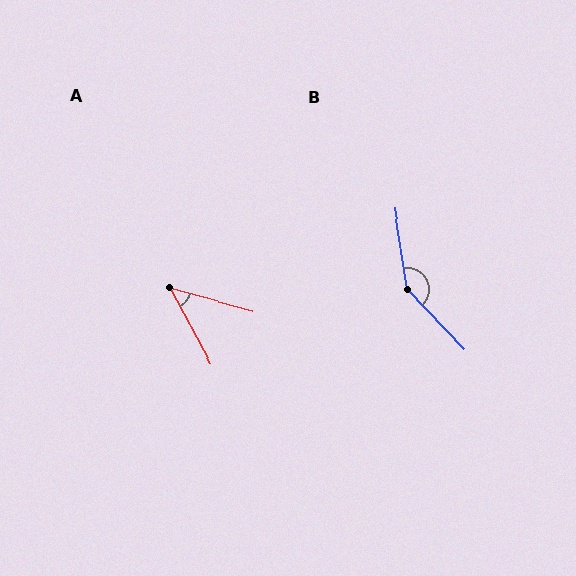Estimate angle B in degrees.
Approximately 146 degrees.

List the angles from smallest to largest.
A (46°), B (146°).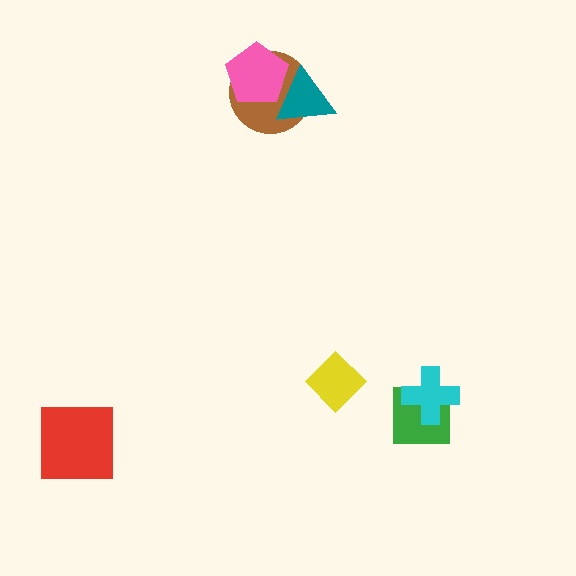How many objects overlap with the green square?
1 object overlaps with the green square.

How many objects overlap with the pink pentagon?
2 objects overlap with the pink pentagon.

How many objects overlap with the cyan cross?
1 object overlaps with the cyan cross.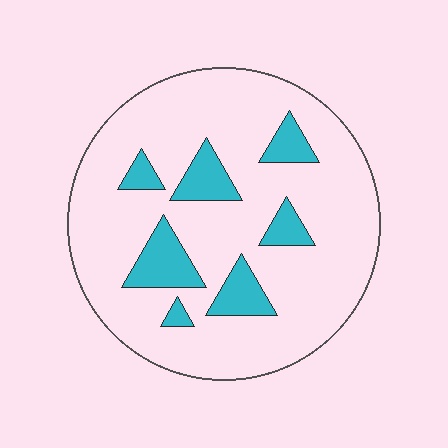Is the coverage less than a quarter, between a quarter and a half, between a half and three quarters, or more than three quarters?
Less than a quarter.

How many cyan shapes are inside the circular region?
7.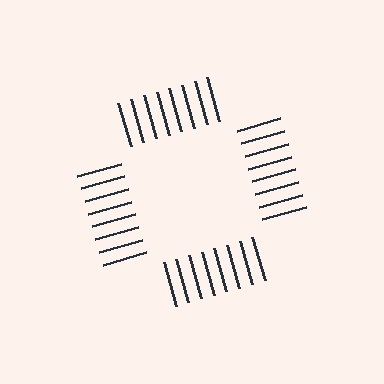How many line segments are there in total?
32 — 8 along each of the 4 edges.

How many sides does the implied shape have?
4 sides — the line-ends trace a square.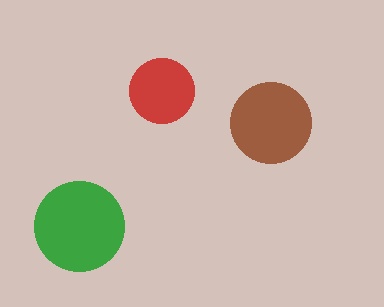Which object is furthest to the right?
The brown circle is rightmost.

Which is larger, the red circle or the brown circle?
The brown one.